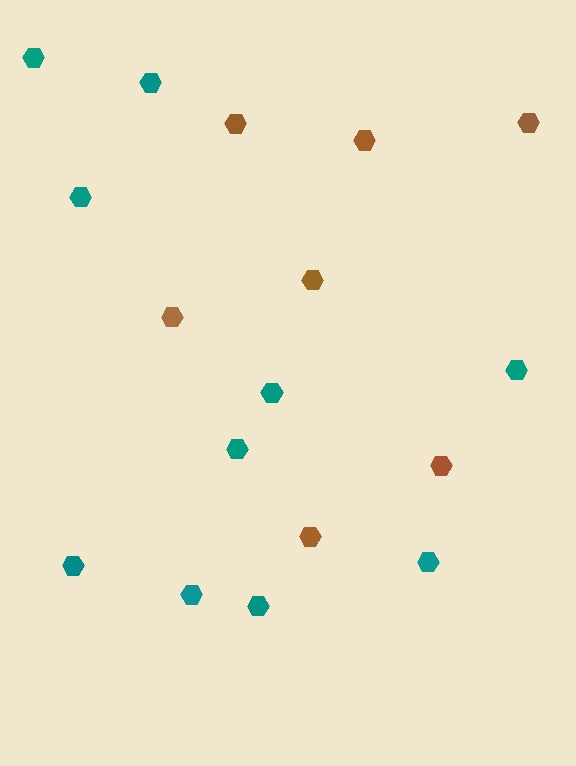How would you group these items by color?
There are 2 groups: one group of brown hexagons (7) and one group of teal hexagons (10).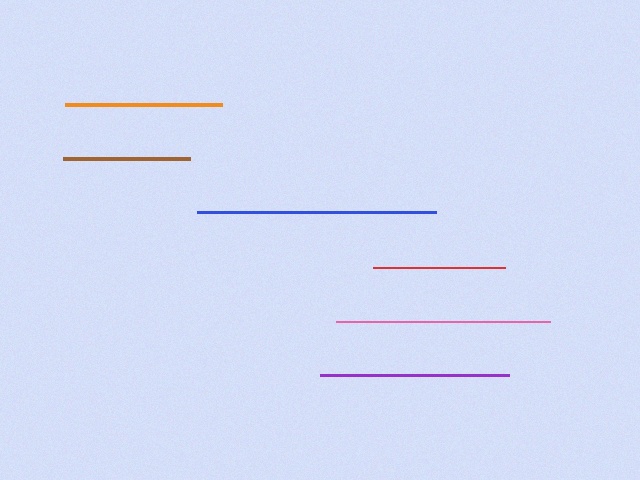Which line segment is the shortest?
The brown line is the shortest at approximately 127 pixels.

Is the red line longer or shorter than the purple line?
The purple line is longer than the red line.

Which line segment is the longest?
The blue line is the longest at approximately 239 pixels.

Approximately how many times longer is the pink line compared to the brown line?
The pink line is approximately 1.7 times the length of the brown line.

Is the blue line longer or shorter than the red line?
The blue line is longer than the red line.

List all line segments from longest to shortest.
From longest to shortest: blue, pink, purple, orange, red, brown.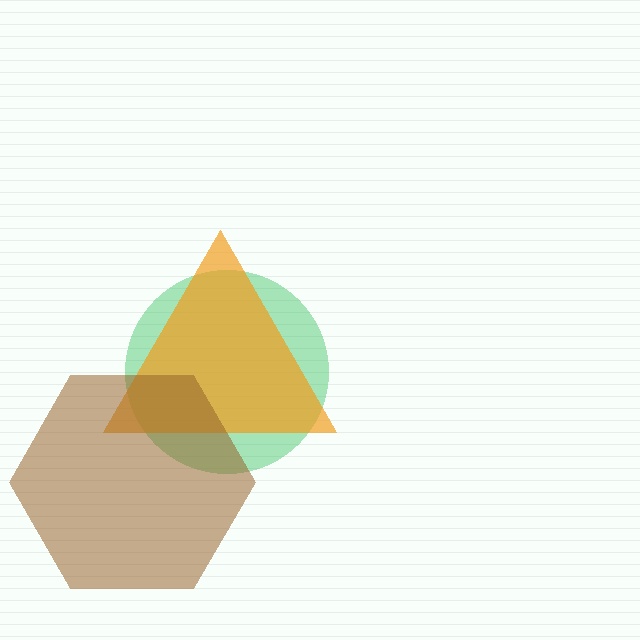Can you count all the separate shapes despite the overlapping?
Yes, there are 3 separate shapes.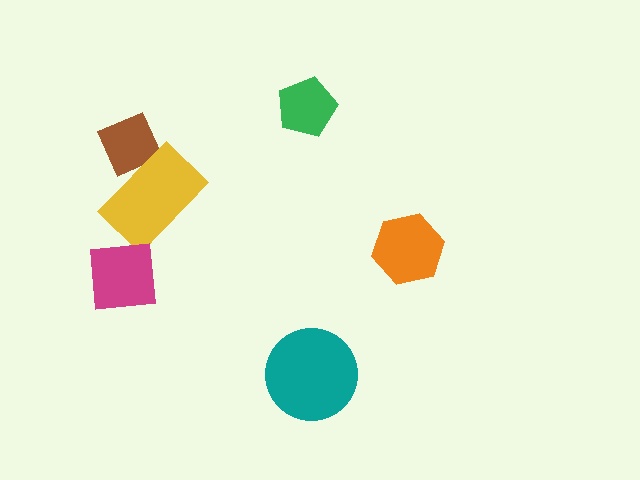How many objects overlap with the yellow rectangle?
1 object overlaps with the yellow rectangle.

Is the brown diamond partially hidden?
Yes, it is partially covered by another shape.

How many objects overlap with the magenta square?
0 objects overlap with the magenta square.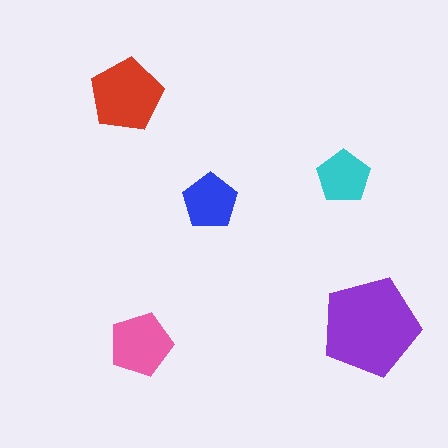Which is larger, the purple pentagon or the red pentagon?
The purple one.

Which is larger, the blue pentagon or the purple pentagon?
The purple one.